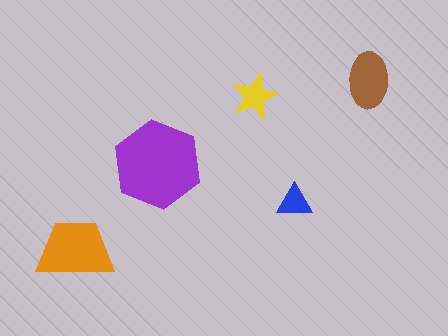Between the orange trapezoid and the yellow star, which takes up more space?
The orange trapezoid.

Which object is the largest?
The purple hexagon.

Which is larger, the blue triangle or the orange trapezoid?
The orange trapezoid.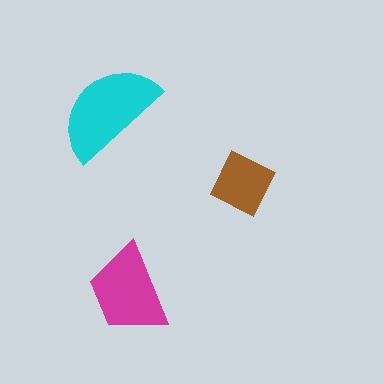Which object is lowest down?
The magenta trapezoid is bottommost.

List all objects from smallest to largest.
The brown diamond, the magenta trapezoid, the cyan semicircle.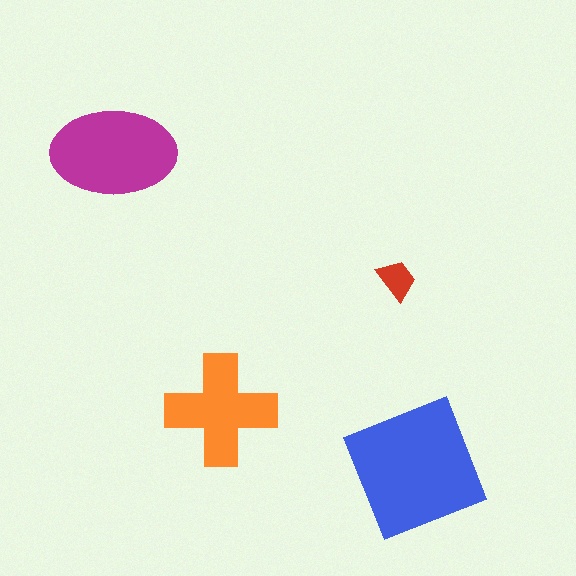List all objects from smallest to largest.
The red trapezoid, the orange cross, the magenta ellipse, the blue square.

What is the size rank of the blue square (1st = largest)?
1st.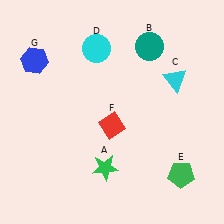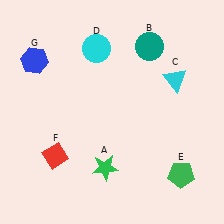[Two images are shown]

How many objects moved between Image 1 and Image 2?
1 object moved between the two images.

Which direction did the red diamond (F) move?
The red diamond (F) moved left.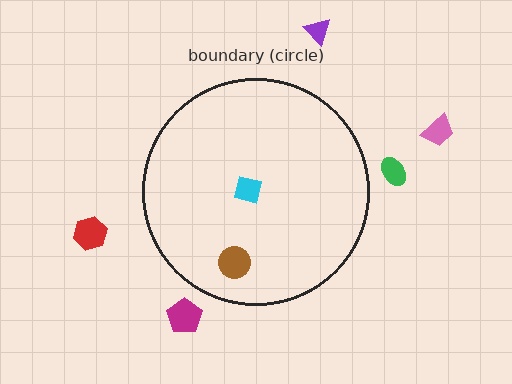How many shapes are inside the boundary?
2 inside, 5 outside.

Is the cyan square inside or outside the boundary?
Inside.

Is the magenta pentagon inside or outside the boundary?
Outside.